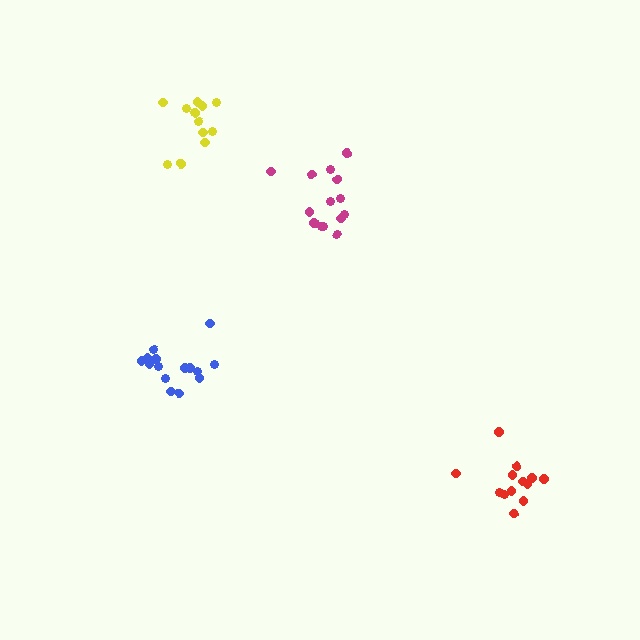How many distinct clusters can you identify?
There are 4 distinct clusters.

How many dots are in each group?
Group 1: 15 dots, Group 2: 15 dots, Group 3: 13 dots, Group 4: 13 dots (56 total).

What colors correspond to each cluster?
The clusters are colored: blue, magenta, yellow, red.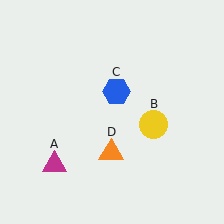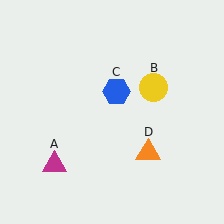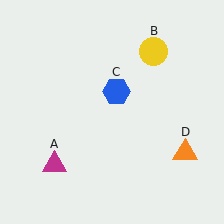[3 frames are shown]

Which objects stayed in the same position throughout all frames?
Magenta triangle (object A) and blue hexagon (object C) remained stationary.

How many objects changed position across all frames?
2 objects changed position: yellow circle (object B), orange triangle (object D).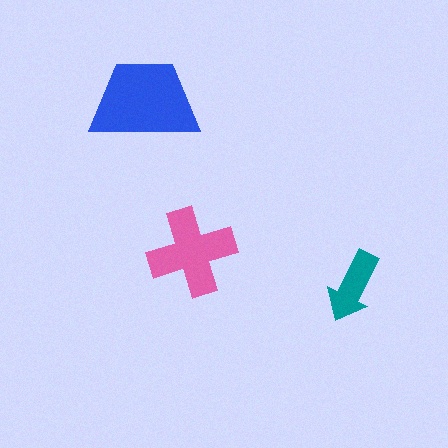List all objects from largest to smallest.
The blue trapezoid, the pink cross, the teal arrow.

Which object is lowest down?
The teal arrow is bottommost.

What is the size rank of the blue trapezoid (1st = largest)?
1st.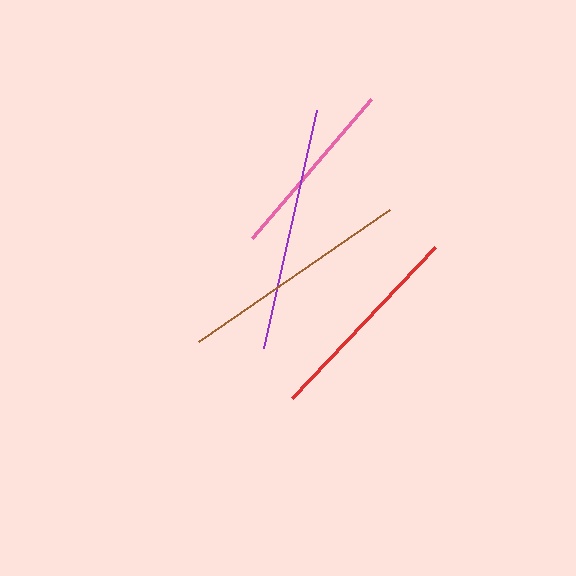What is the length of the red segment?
The red segment is approximately 208 pixels long.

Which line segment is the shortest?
The pink line is the shortest at approximately 182 pixels.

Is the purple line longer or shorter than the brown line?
The purple line is longer than the brown line.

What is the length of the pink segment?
The pink segment is approximately 182 pixels long.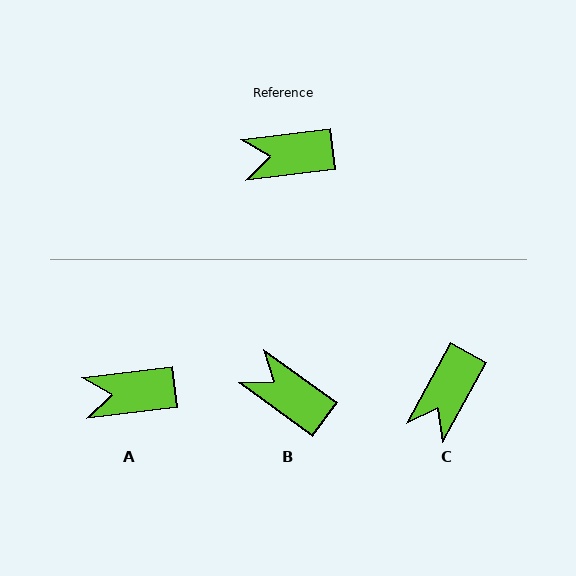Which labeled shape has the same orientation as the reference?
A.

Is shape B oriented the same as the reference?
No, it is off by about 43 degrees.